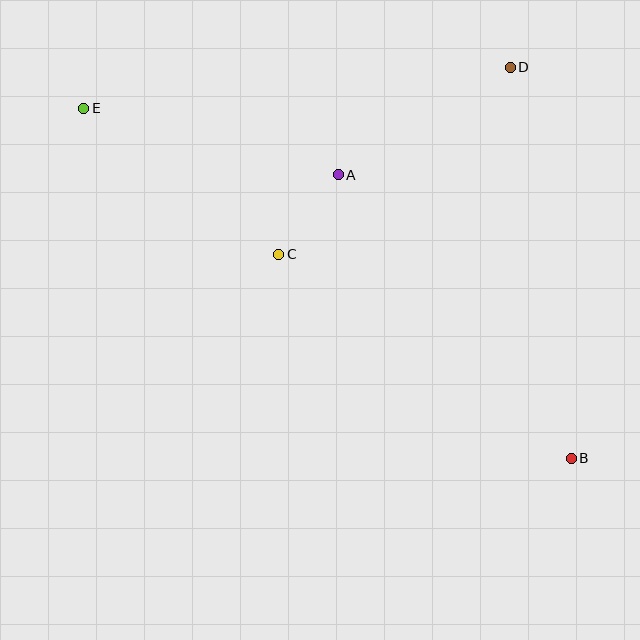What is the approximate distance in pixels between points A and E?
The distance between A and E is approximately 263 pixels.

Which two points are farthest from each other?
Points B and E are farthest from each other.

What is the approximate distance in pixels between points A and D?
The distance between A and D is approximately 203 pixels.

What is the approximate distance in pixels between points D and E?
The distance between D and E is approximately 429 pixels.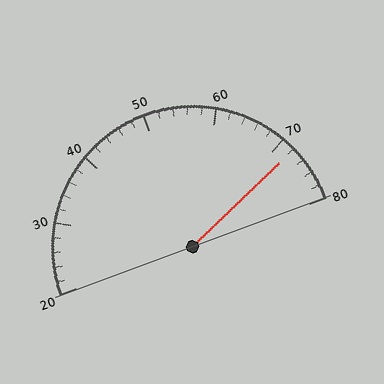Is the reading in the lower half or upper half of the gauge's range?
The reading is in the upper half of the range (20 to 80).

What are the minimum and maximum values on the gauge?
The gauge ranges from 20 to 80.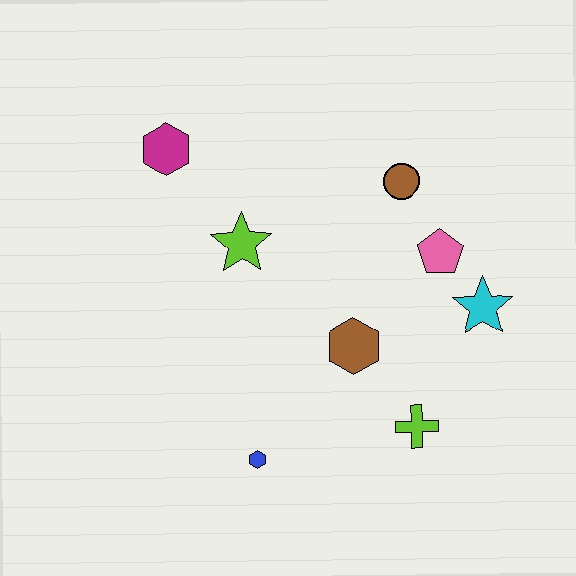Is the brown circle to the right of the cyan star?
No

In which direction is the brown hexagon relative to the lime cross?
The brown hexagon is above the lime cross.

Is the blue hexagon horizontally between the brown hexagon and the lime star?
Yes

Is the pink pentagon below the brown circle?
Yes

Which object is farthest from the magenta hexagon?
The lime cross is farthest from the magenta hexagon.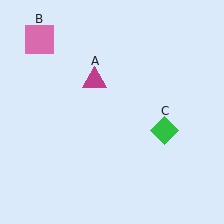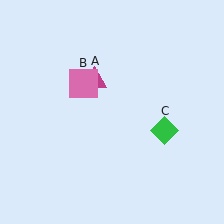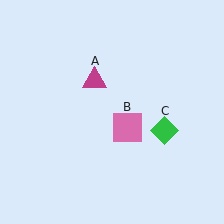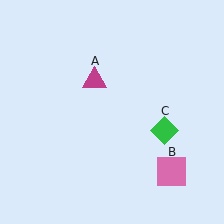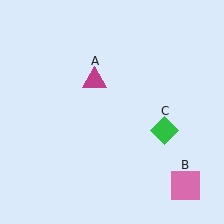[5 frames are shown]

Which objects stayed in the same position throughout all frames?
Magenta triangle (object A) and green diamond (object C) remained stationary.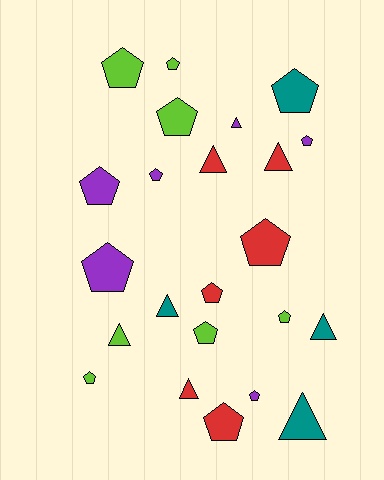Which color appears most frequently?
Lime, with 7 objects.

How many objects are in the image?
There are 23 objects.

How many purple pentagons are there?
There are 5 purple pentagons.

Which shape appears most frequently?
Pentagon, with 15 objects.